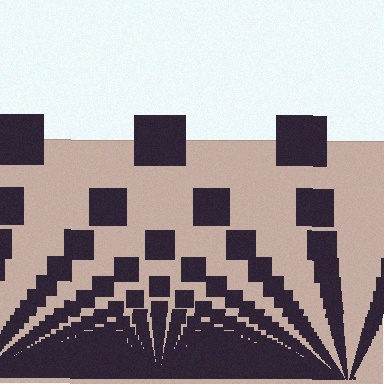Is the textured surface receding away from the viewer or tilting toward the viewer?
The surface appears to tilt toward the viewer. Texture elements get larger and sparser toward the top.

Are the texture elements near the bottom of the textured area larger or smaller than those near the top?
Smaller. The gradient is inverted — elements near the bottom are smaller and denser.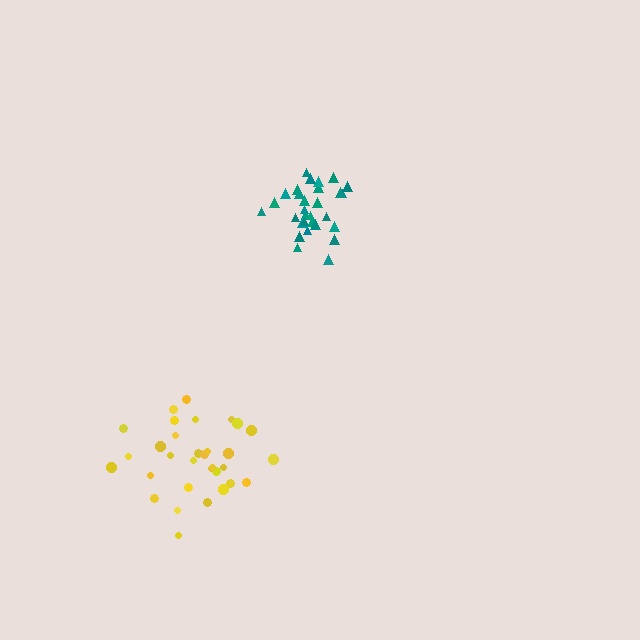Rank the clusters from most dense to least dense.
teal, yellow.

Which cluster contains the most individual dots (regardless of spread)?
Yellow (32).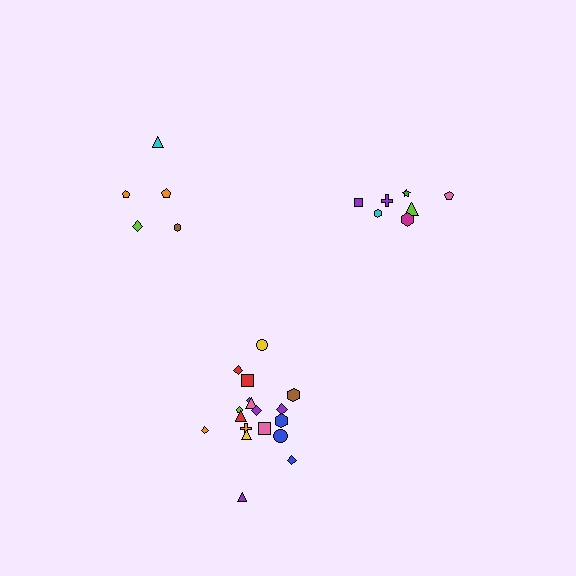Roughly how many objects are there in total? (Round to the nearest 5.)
Roughly 30 objects in total.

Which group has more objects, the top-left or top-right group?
The top-right group.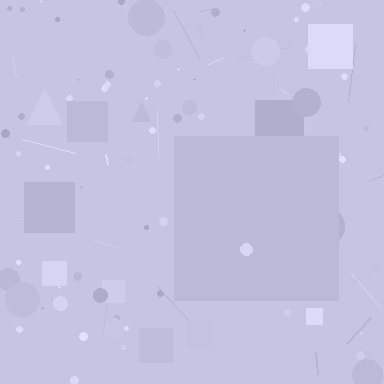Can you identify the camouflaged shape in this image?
The camouflaged shape is a square.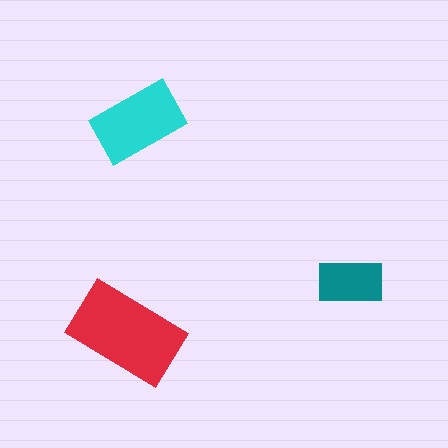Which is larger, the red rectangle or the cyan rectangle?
The red one.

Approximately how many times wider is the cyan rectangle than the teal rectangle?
About 1.5 times wider.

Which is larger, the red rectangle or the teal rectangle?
The red one.